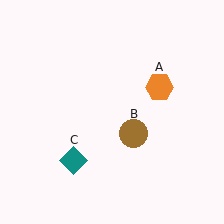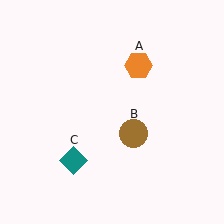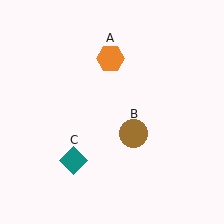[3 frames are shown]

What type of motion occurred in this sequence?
The orange hexagon (object A) rotated counterclockwise around the center of the scene.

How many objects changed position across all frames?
1 object changed position: orange hexagon (object A).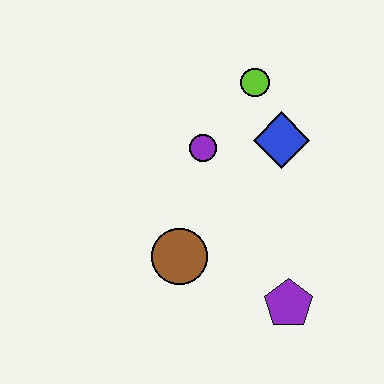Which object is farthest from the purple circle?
The purple pentagon is farthest from the purple circle.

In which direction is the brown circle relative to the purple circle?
The brown circle is below the purple circle.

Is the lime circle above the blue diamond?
Yes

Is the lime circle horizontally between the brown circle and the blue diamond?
Yes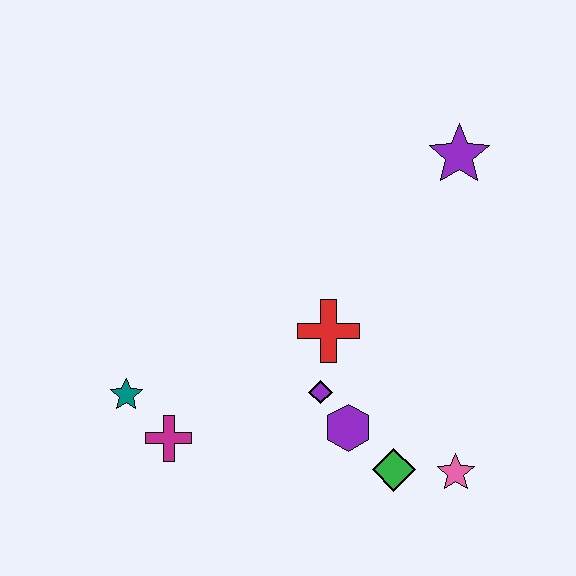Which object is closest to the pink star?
The green diamond is closest to the pink star.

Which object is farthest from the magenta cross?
The purple star is farthest from the magenta cross.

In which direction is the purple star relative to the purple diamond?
The purple star is above the purple diamond.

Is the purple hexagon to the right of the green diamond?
No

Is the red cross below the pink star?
No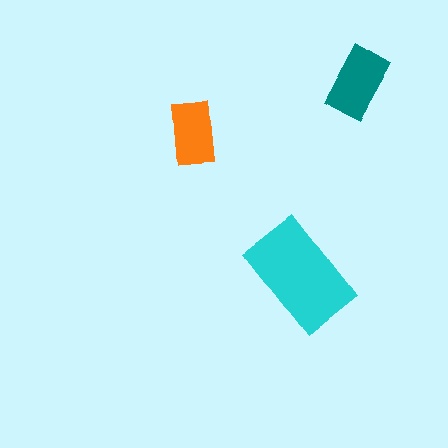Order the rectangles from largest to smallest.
the cyan one, the teal one, the orange one.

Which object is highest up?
The teal rectangle is topmost.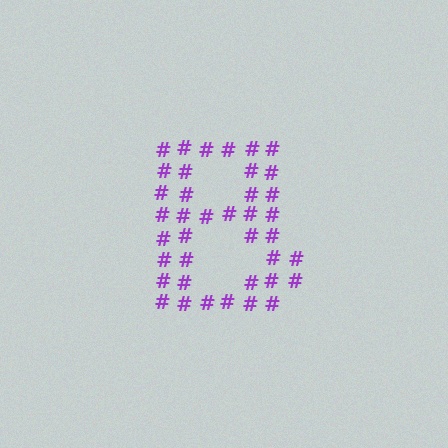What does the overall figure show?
The overall figure shows the letter B.